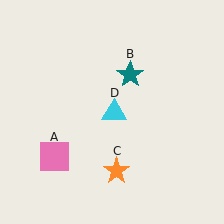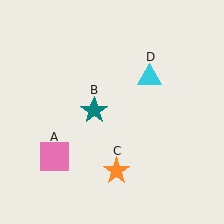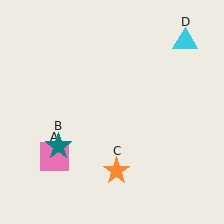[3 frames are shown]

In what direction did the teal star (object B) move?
The teal star (object B) moved down and to the left.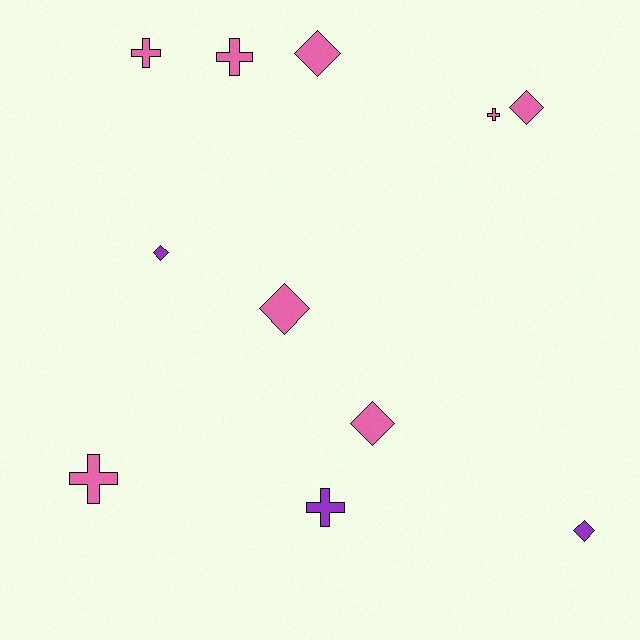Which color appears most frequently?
Pink, with 8 objects.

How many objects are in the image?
There are 11 objects.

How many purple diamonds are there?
There are 2 purple diamonds.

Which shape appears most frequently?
Diamond, with 6 objects.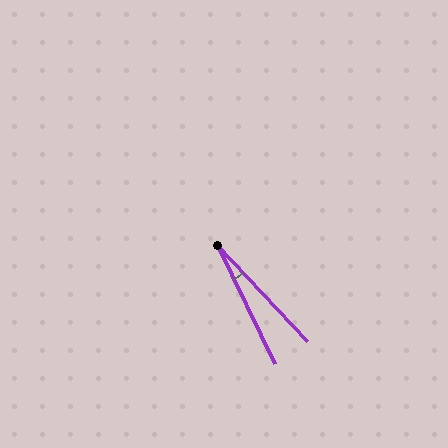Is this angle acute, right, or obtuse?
It is acute.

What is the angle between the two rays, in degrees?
Approximately 17 degrees.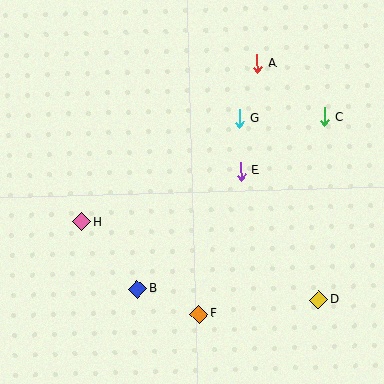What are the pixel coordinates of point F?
Point F is at (199, 314).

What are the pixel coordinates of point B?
Point B is at (138, 289).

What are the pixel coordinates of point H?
Point H is at (82, 222).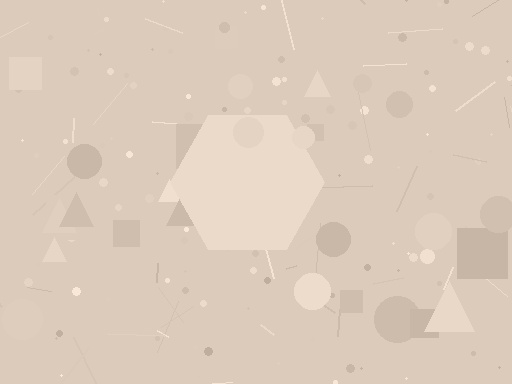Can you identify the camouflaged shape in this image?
The camouflaged shape is a hexagon.